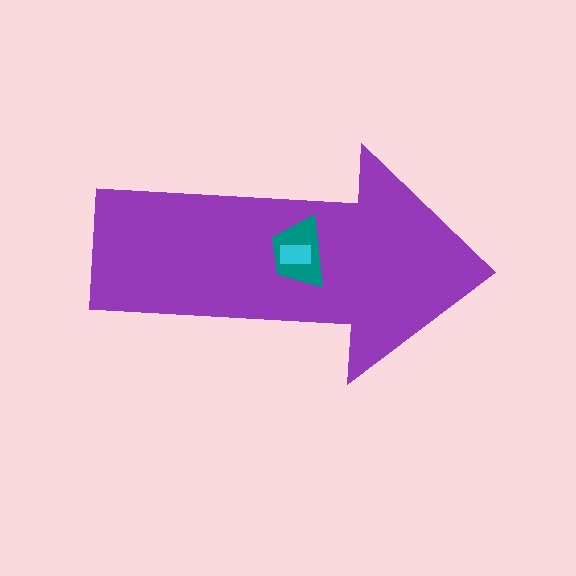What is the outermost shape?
The purple arrow.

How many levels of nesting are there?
3.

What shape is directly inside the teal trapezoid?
The cyan rectangle.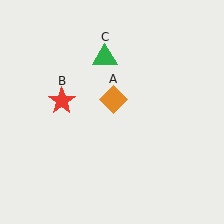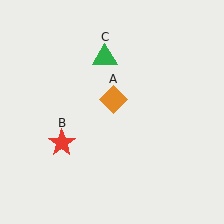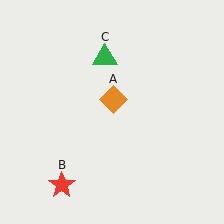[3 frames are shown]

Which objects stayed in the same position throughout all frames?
Orange diamond (object A) and green triangle (object C) remained stationary.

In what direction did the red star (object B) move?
The red star (object B) moved down.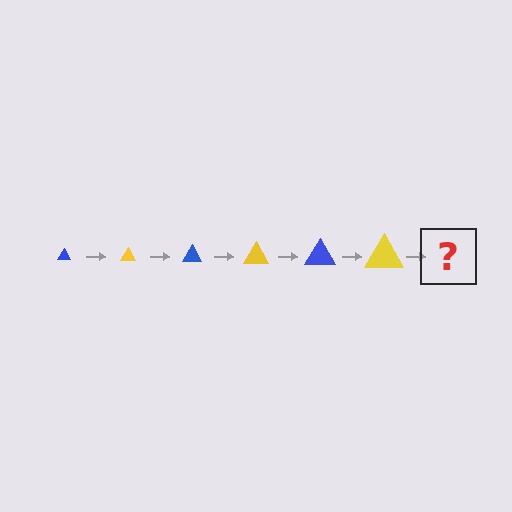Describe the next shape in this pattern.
It should be a blue triangle, larger than the previous one.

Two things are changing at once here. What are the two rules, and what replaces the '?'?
The two rules are that the triangle grows larger each step and the color cycles through blue and yellow. The '?' should be a blue triangle, larger than the previous one.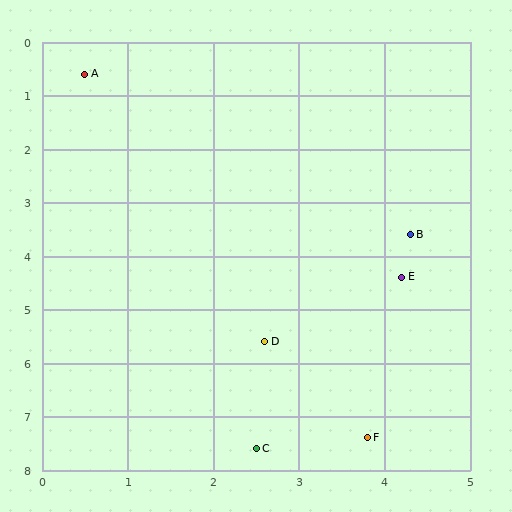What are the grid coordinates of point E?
Point E is at approximately (4.2, 4.4).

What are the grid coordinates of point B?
Point B is at approximately (4.3, 3.6).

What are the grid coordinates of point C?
Point C is at approximately (2.5, 7.6).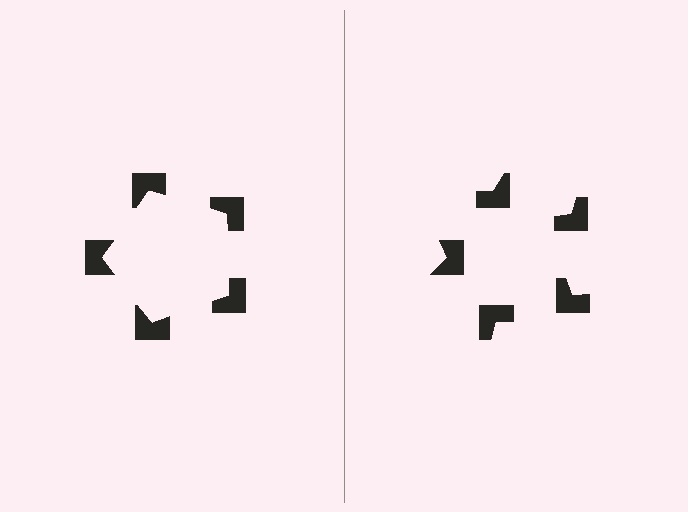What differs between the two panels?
The notched squares are positioned identically on both sides; only the wedge orientations differ. On the left they align to a pentagon; on the right they are misaligned.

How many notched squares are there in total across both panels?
10 — 5 on each side.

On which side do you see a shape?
An illusory pentagon appears on the left side. On the right side the wedge cuts are rotated, so no coherent shape forms.